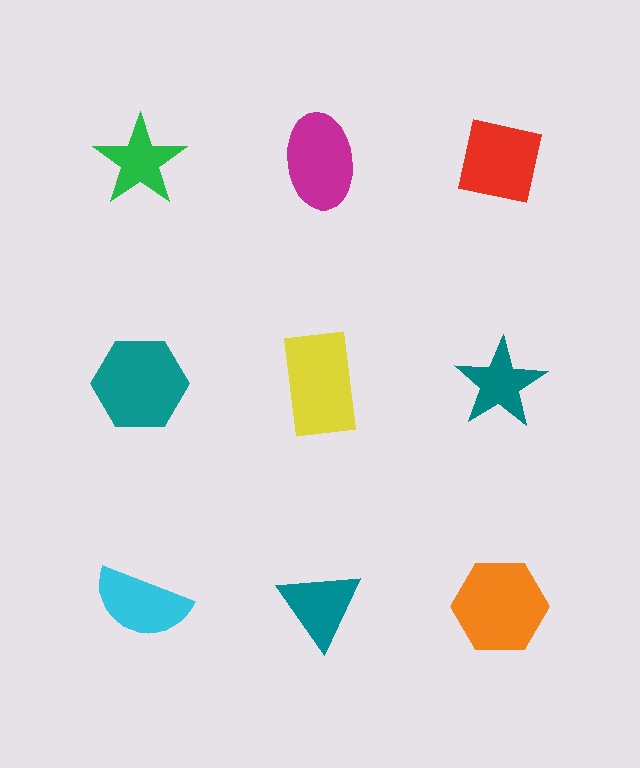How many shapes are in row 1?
3 shapes.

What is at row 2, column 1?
A teal hexagon.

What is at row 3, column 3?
An orange hexagon.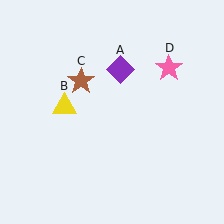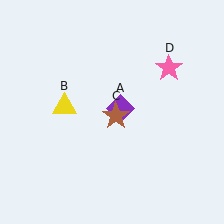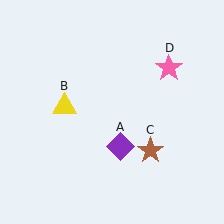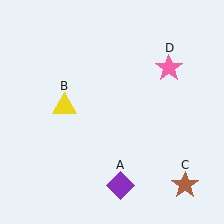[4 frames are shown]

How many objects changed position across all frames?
2 objects changed position: purple diamond (object A), brown star (object C).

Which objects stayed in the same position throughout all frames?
Yellow triangle (object B) and pink star (object D) remained stationary.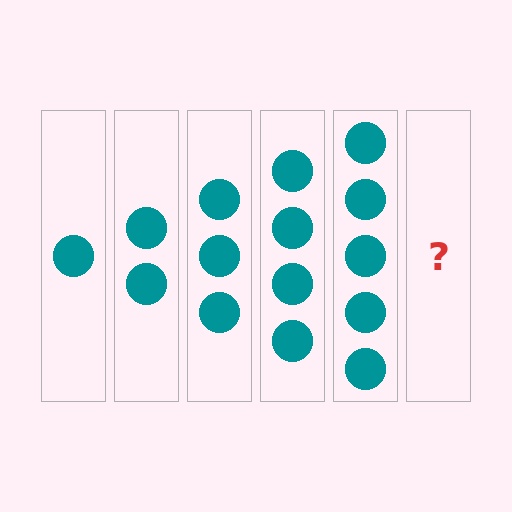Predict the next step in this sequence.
The next step is 6 circles.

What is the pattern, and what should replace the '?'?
The pattern is that each step adds one more circle. The '?' should be 6 circles.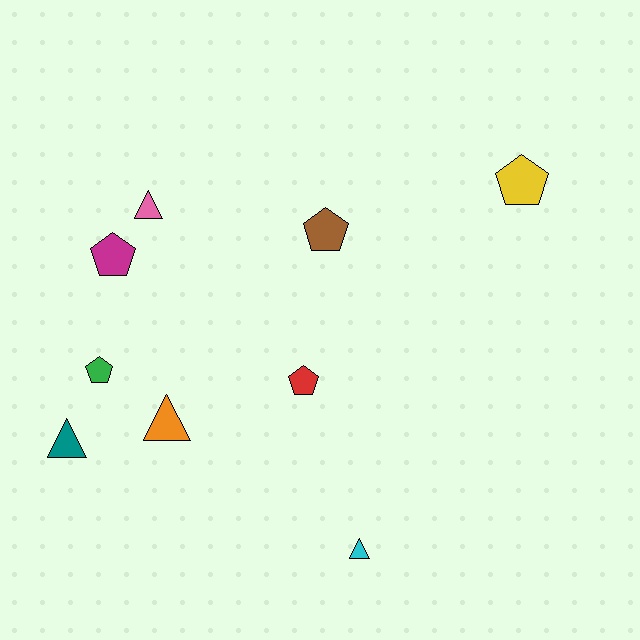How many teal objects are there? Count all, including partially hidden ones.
There is 1 teal object.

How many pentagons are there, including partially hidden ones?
There are 5 pentagons.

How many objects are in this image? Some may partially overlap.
There are 9 objects.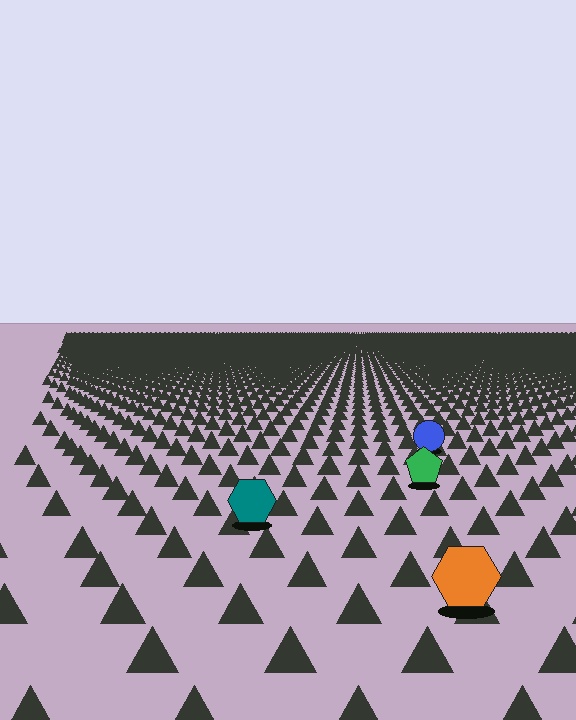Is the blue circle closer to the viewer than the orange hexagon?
No. The orange hexagon is closer — you can tell from the texture gradient: the ground texture is coarser near it.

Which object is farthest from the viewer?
The blue circle is farthest from the viewer. It appears smaller and the ground texture around it is denser.